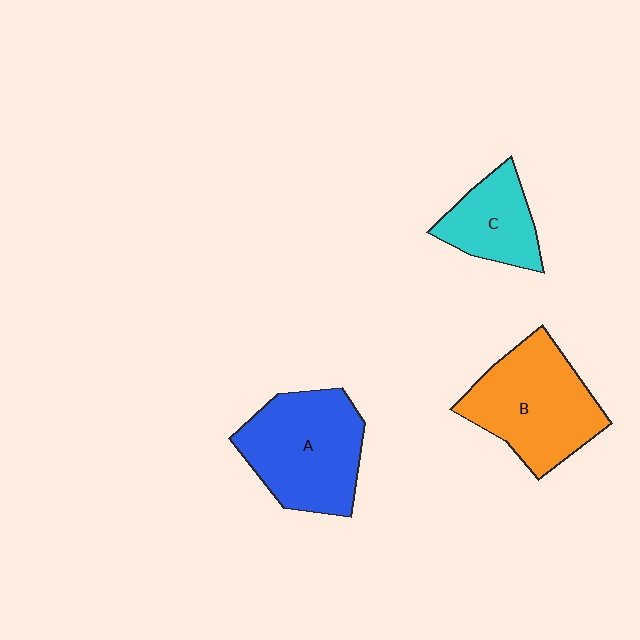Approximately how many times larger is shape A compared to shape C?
Approximately 1.7 times.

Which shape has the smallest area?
Shape C (cyan).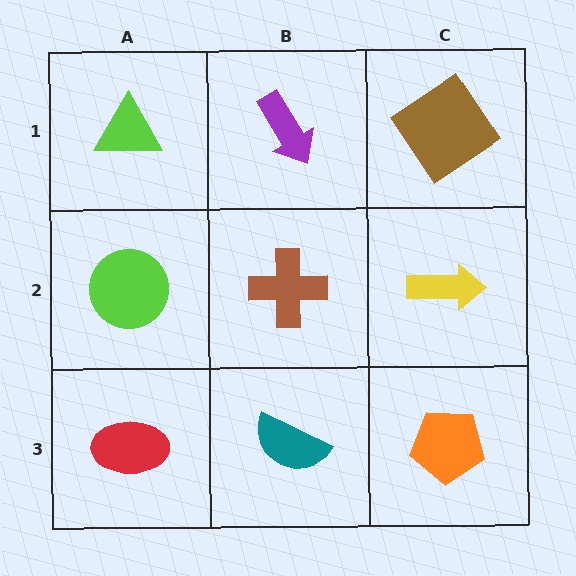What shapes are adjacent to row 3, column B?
A brown cross (row 2, column B), a red ellipse (row 3, column A), an orange pentagon (row 3, column C).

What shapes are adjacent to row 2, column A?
A lime triangle (row 1, column A), a red ellipse (row 3, column A), a brown cross (row 2, column B).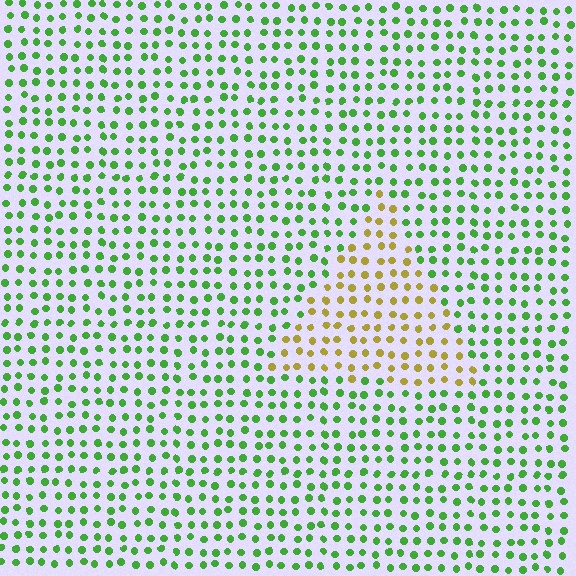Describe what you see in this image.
The image is filled with small green elements in a uniform arrangement. A triangle-shaped region is visible where the elements are tinted to a slightly different hue, forming a subtle color boundary.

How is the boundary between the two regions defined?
The boundary is defined purely by a slight shift in hue (about 60 degrees). Spacing, size, and orientation are identical on both sides.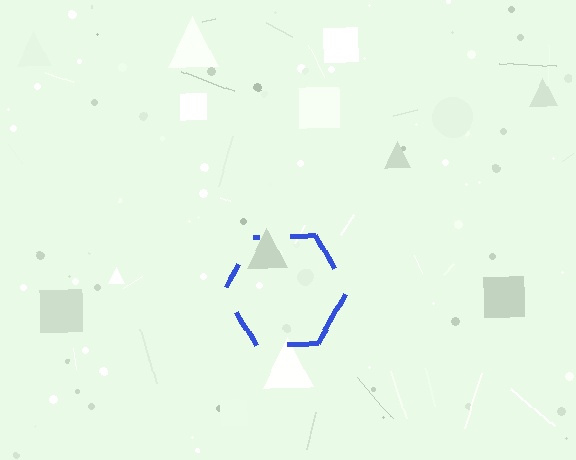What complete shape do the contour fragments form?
The contour fragments form a hexagon.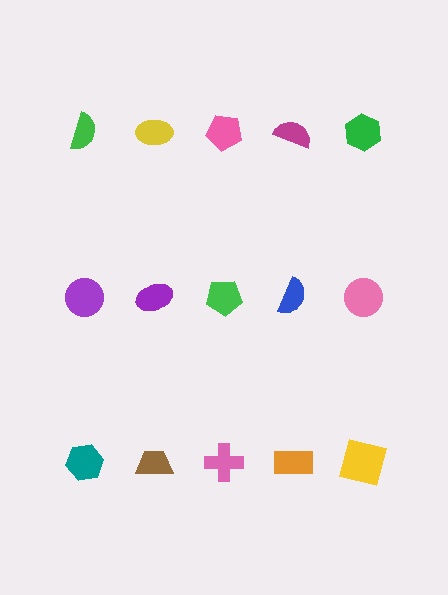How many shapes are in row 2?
5 shapes.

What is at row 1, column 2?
A yellow ellipse.